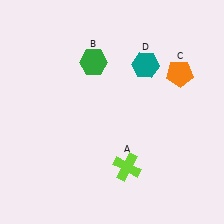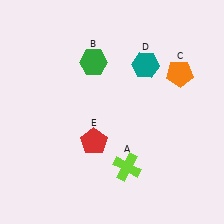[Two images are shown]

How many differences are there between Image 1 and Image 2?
There is 1 difference between the two images.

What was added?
A red pentagon (E) was added in Image 2.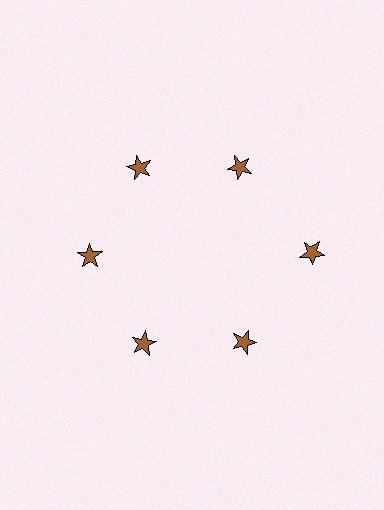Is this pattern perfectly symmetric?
No. The 6 brown stars are arranged in a ring, but one element near the 3 o'clock position is pushed outward from the center, breaking the 6-fold rotational symmetry.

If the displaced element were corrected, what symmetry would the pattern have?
It would have 6-fold rotational symmetry — the pattern would map onto itself every 60 degrees.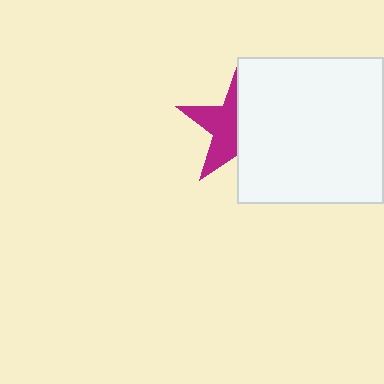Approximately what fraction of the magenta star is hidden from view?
Roughly 53% of the magenta star is hidden behind the white square.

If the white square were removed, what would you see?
You would see the complete magenta star.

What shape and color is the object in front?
The object in front is a white square.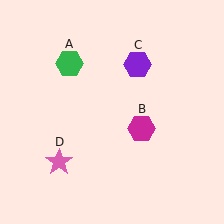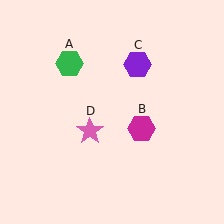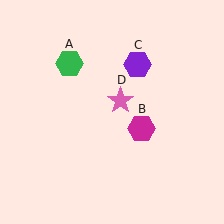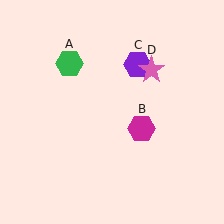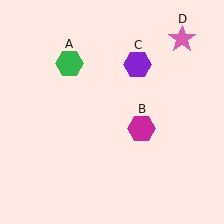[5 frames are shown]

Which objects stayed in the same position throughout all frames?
Green hexagon (object A) and magenta hexagon (object B) and purple hexagon (object C) remained stationary.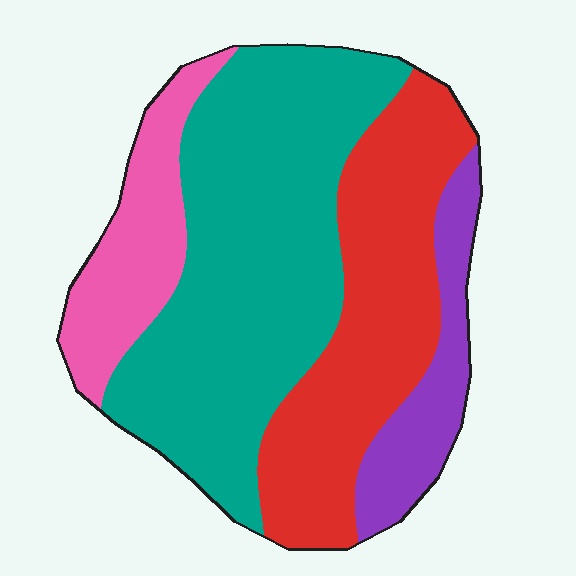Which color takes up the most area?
Teal, at roughly 45%.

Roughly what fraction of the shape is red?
Red covers around 30% of the shape.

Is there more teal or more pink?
Teal.